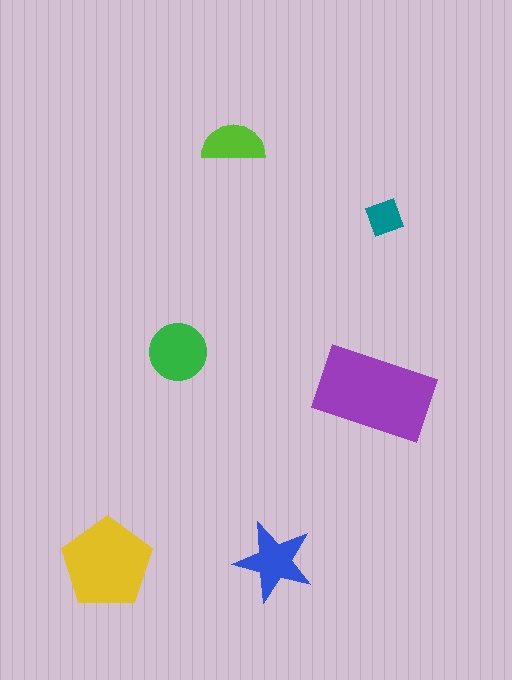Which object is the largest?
The purple rectangle.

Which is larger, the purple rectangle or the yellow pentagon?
The purple rectangle.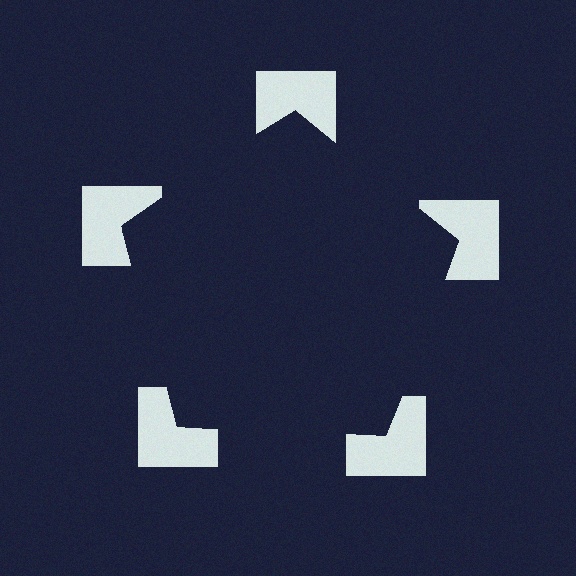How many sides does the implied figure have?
5 sides.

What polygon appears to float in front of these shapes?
An illusory pentagon — its edges are inferred from the aligned wedge cuts in the notched squares, not physically drawn.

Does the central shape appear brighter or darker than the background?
It typically appears slightly darker than the background, even though no actual brightness change is drawn.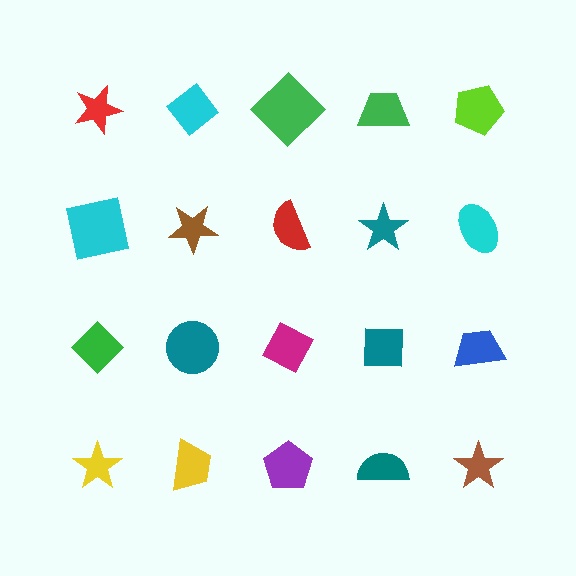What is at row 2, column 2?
A brown star.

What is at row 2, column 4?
A teal star.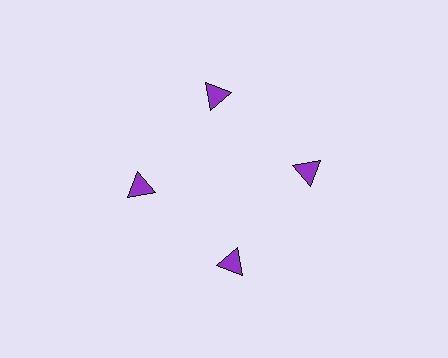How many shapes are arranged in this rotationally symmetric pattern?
There are 4 shapes, arranged in 4 groups of 1.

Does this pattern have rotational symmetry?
Yes, this pattern has 4-fold rotational symmetry. It looks the same after rotating 90 degrees around the center.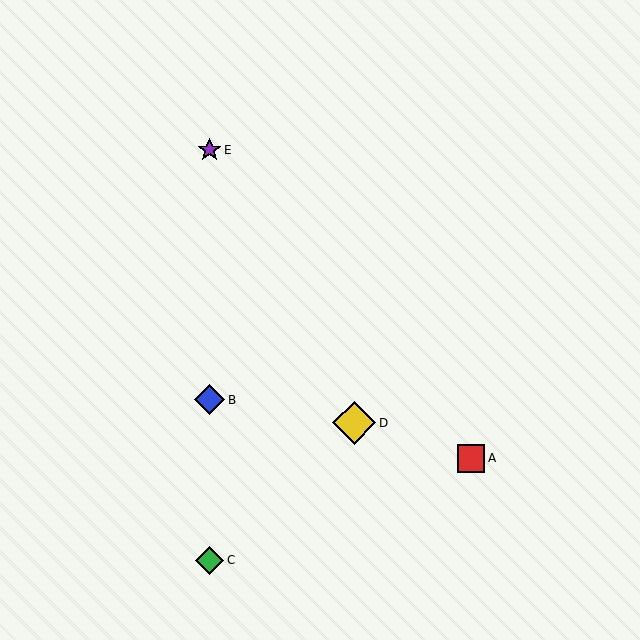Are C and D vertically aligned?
No, C is at x≈209 and D is at x≈354.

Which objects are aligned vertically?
Objects B, C, E are aligned vertically.